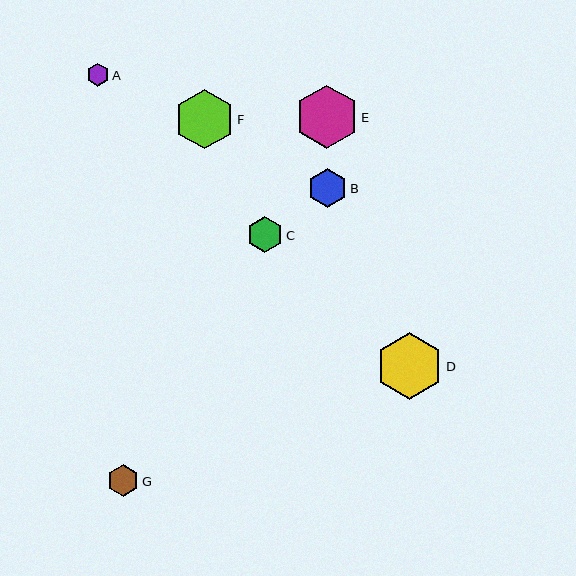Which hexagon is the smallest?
Hexagon A is the smallest with a size of approximately 23 pixels.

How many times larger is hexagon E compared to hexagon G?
Hexagon E is approximately 2.0 times the size of hexagon G.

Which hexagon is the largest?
Hexagon D is the largest with a size of approximately 68 pixels.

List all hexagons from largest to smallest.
From largest to smallest: D, E, F, B, C, G, A.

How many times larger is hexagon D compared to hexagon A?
Hexagon D is approximately 3.0 times the size of hexagon A.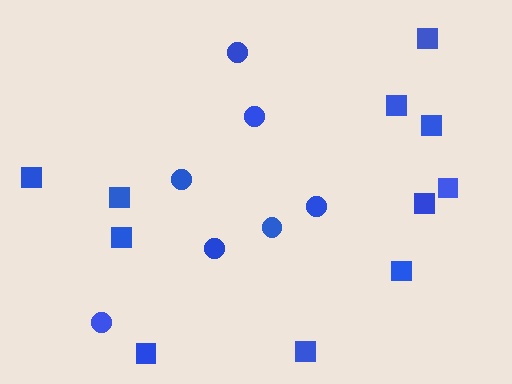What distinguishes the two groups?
There are 2 groups: one group of circles (7) and one group of squares (11).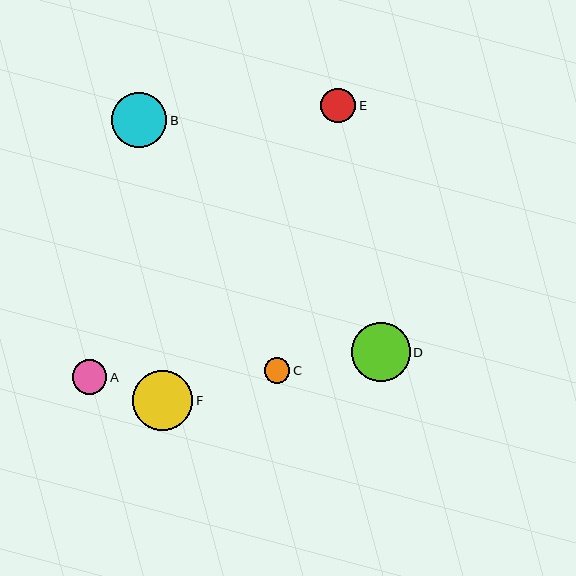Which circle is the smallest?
Circle C is the smallest with a size of approximately 26 pixels.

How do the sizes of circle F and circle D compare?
Circle F and circle D are approximately the same size.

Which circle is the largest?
Circle F is the largest with a size of approximately 60 pixels.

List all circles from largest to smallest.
From largest to smallest: F, D, B, E, A, C.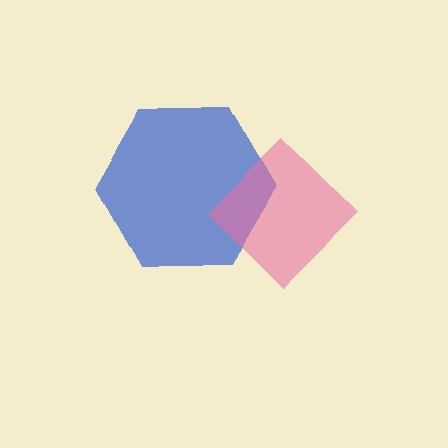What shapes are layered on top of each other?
The layered shapes are: a blue hexagon, a pink diamond.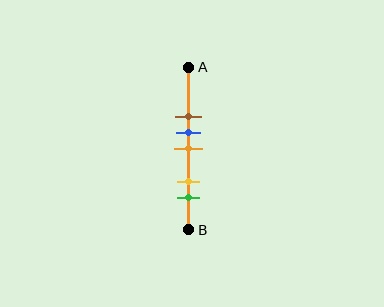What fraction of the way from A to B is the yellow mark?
The yellow mark is approximately 70% (0.7) of the way from A to B.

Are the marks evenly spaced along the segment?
No, the marks are not evenly spaced.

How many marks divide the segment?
There are 5 marks dividing the segment.